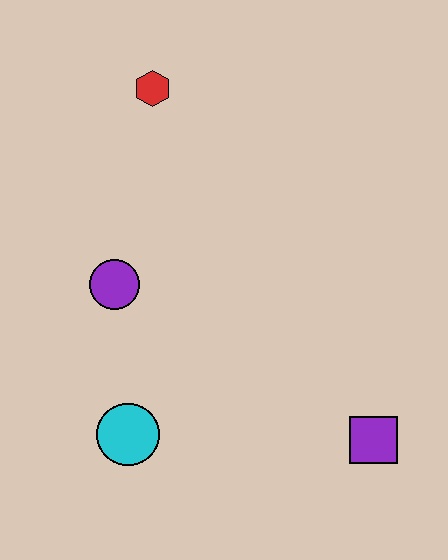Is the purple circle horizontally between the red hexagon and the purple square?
No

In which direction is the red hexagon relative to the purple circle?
The red hexagon is above the purple circle.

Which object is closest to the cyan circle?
The purple circle is closest to the cyan circle.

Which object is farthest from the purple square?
The red hexagon is farthest from the purple square.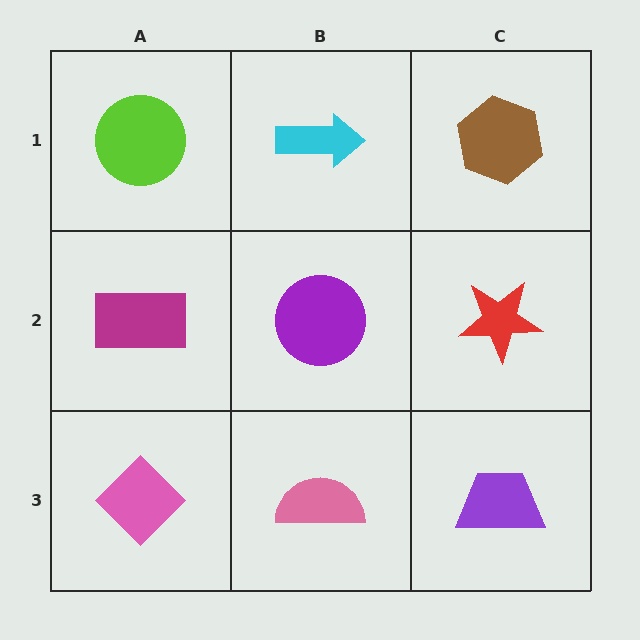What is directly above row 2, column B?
A cyan arrow.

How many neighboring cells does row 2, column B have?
4.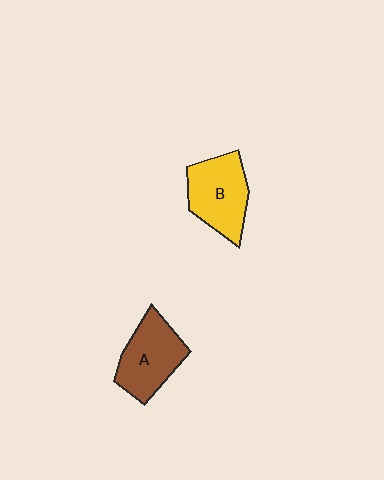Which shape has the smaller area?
Shape A (brown).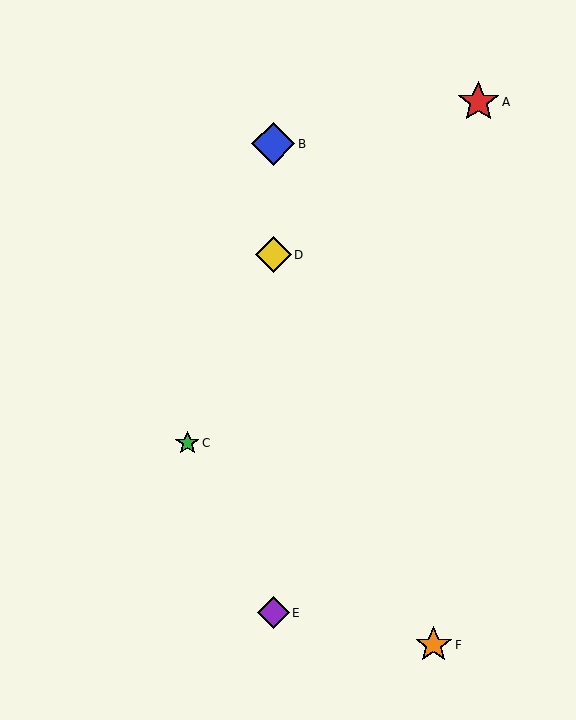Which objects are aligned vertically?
Objects B, D, E are aligned vertically.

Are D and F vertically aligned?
No, D is at x≈273 and F is at x≈434.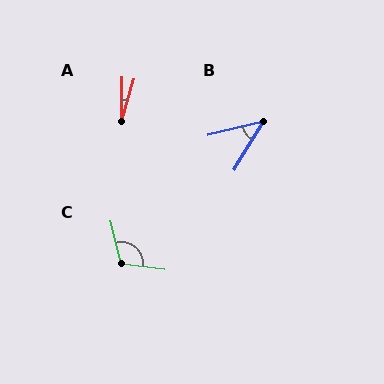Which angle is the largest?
C, at approximately 111 degrees.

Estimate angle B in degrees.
Approximately 45 degrees.